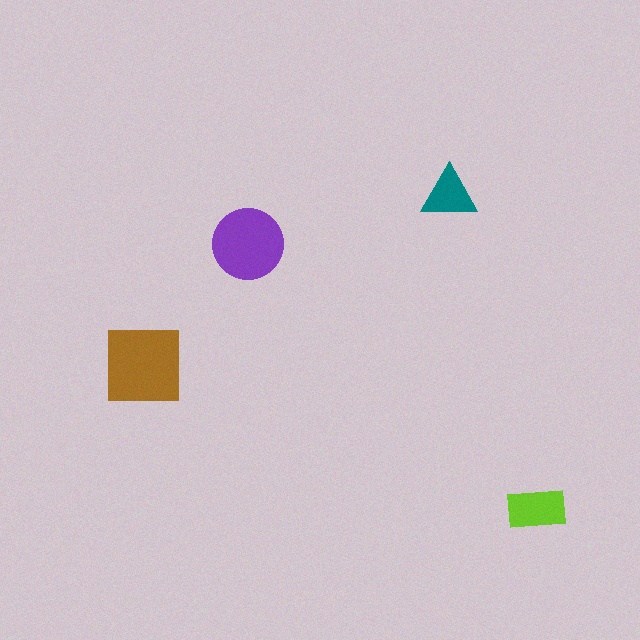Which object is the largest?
The brown square.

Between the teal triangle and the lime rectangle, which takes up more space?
The lime rectangle.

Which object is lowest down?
The lime rectangle is bottommost.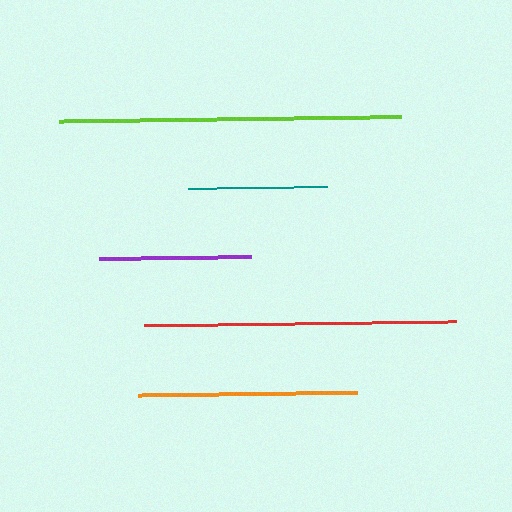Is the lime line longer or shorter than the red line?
The lime line is longer than the red line.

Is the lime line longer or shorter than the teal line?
The lime line is longer than the teal line.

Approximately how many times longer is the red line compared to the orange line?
The red line is approximately 1.4 times the length of the orange line.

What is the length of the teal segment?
The teal segment is approximately 138 pixels long.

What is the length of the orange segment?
The orange segment is approximately 218 pixels long.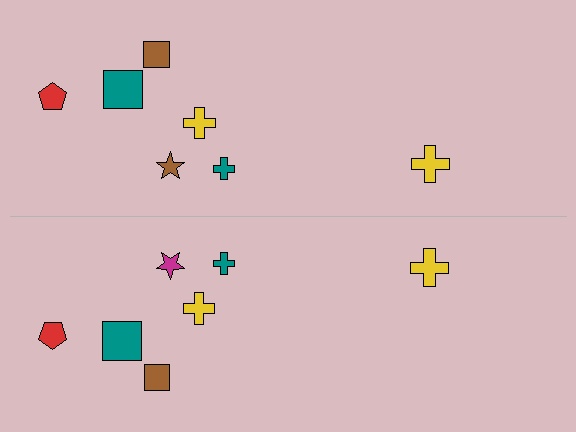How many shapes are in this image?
There are 14 shapes in this image.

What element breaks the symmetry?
The magenta star on the bottom side breaks the symmetry — its mirror counterpart is brown.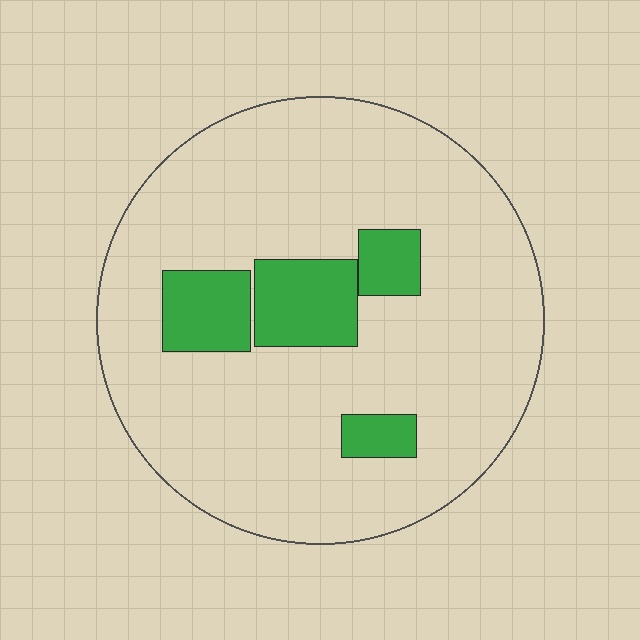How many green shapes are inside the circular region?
4.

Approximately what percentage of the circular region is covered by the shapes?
Approximately 15%.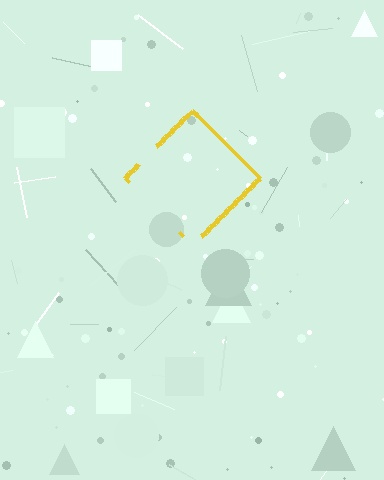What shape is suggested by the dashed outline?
The dashed outline suggests a diamond.